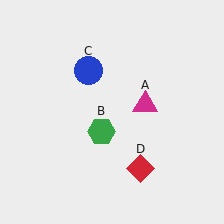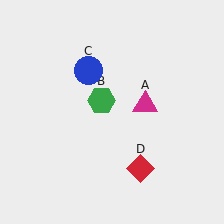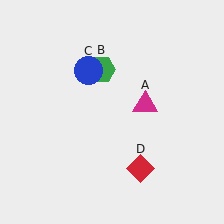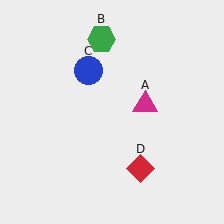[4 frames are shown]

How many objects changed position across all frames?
1 object changed position: green hexagon (object B).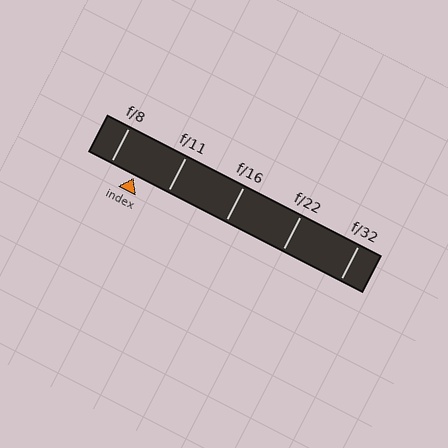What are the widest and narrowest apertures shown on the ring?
The widest aperture shown is f/8 and the narrowest is f/32.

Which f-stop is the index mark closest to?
The index mark is closest to f/8.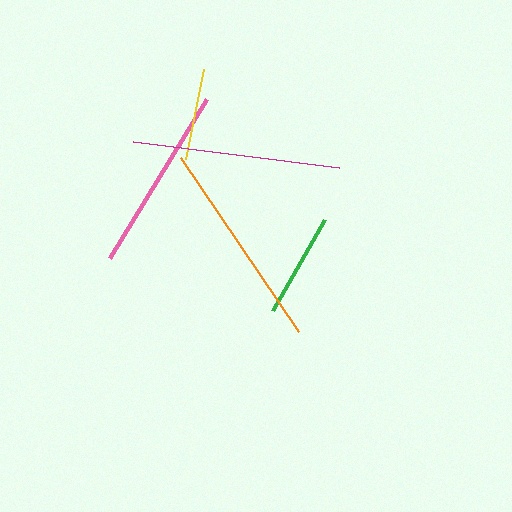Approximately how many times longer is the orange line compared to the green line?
The orange line is approximately 2.0 times the length of the green line.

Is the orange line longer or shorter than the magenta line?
The orange line is longer than the magenta line.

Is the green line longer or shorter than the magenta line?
The magenta line is longer than the green line.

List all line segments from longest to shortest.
From longest to shortest: orange, magenta, pink, green, yellow.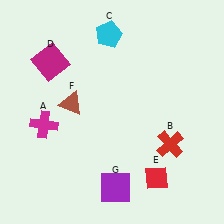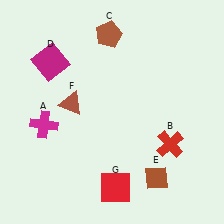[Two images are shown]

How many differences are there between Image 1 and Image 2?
There are 3 differences between the two images.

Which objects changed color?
C changed from cyan to brown. E changed from red to brown. G changed from purple to red.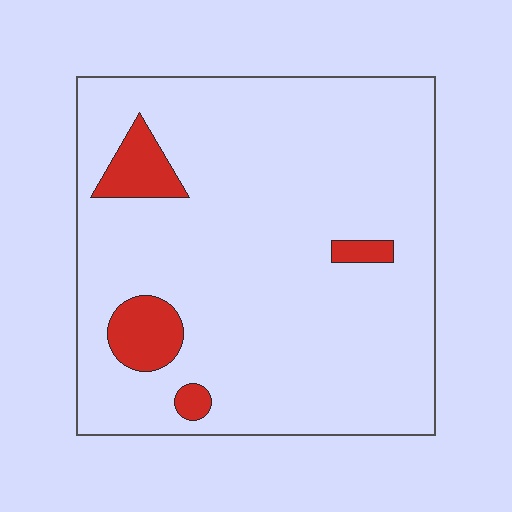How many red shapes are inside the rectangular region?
4.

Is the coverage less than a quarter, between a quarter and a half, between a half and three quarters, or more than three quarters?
Less than a quarter.